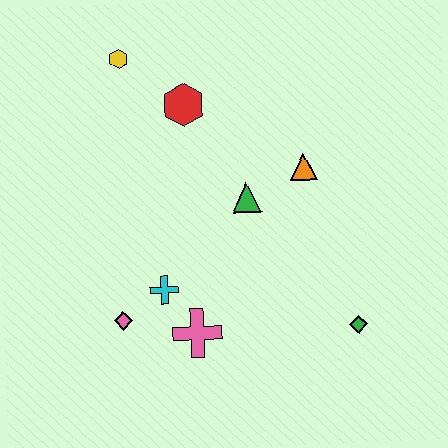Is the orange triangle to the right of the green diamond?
No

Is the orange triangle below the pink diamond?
No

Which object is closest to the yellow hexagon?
The red hexagon is closest to the yellow hexagon.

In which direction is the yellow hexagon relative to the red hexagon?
The yellow hexagon is to the left of the red hexagon.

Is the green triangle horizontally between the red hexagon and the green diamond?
Yes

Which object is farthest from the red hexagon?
The green diamond is farthest from the red hexagon.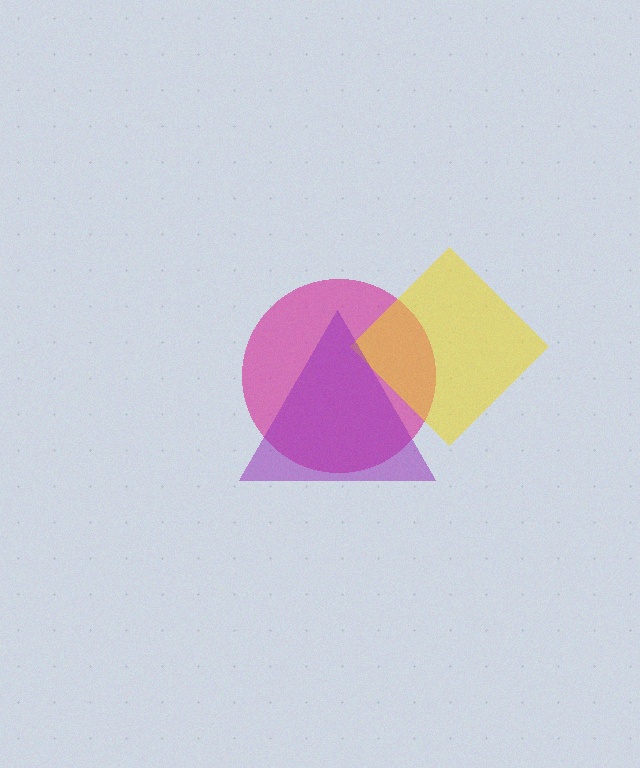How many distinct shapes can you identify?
There are 3 distinct shapes: a magenta circle, a yellow diamond, a purple triangle.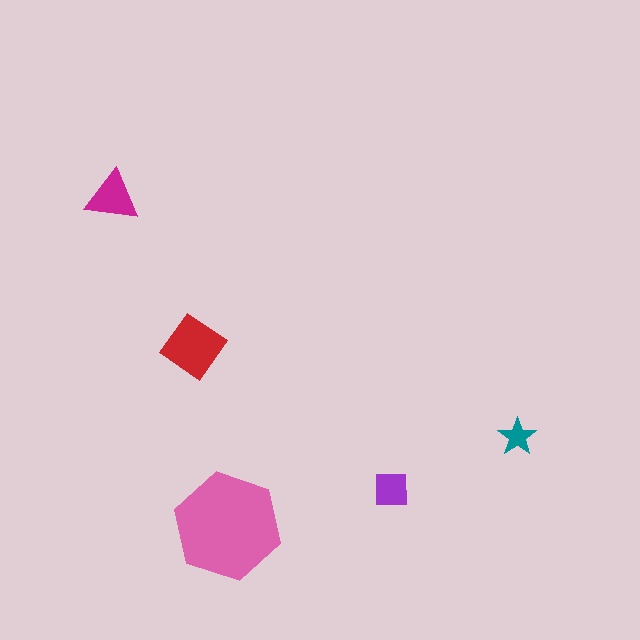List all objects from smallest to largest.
The teal star, the purple square, the magenta triangle, the red diamond, the pink hexagon.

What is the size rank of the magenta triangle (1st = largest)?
3rd.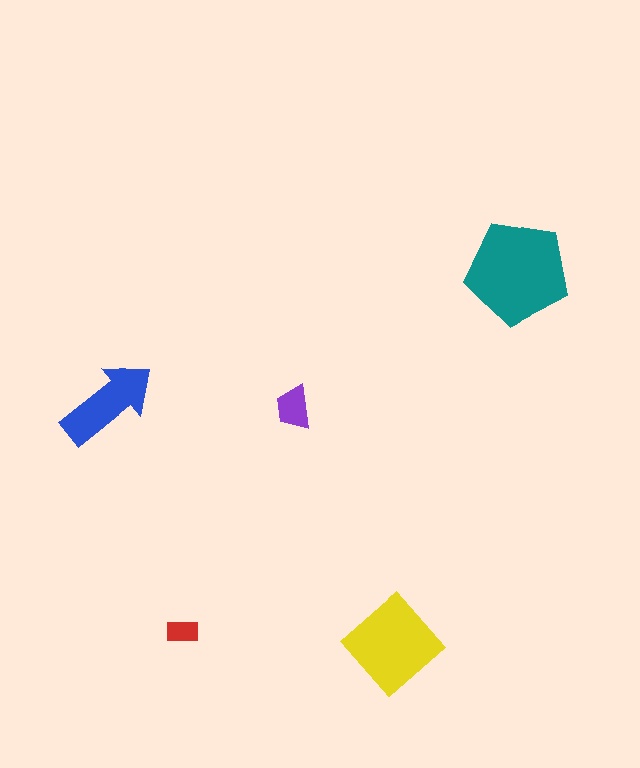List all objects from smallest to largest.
The red rectangle, the purple trapezoid, the blue arrow, the yellow diamond, the teal pentagon.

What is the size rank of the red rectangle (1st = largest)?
5th.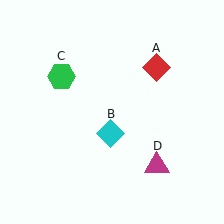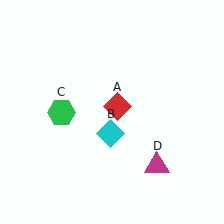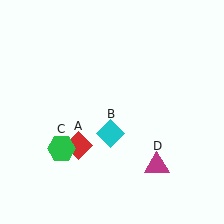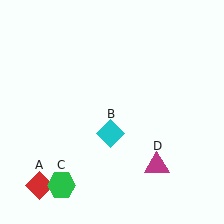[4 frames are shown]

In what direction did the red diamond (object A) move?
The red diamond (object A) moved down and to the left.